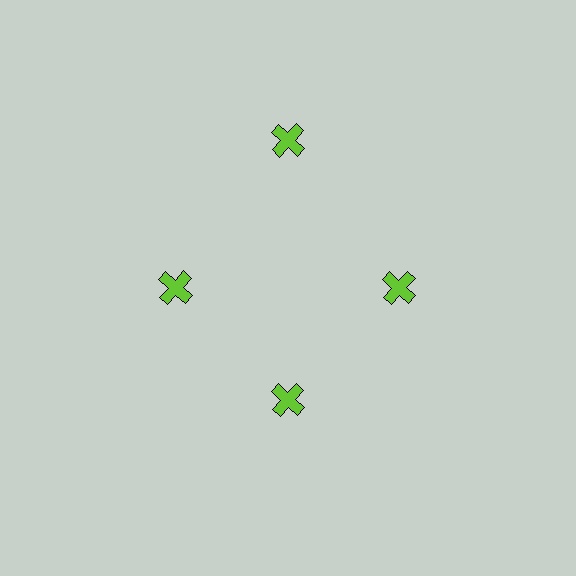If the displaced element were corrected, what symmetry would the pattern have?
It would have 4-fold rotational symmetry — the pattern would map onto itself every 90 degrees.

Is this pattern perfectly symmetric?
No. The 4 lime crosses are arranged in a ring, but one element near the 12 o'clock position is pushed outward from the center, breaking the 4-fold rotational symmetry.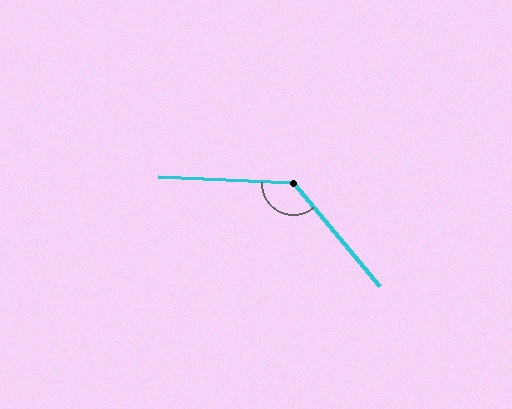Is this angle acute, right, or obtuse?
It is obtuse.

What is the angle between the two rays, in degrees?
Approximately 132 degrees.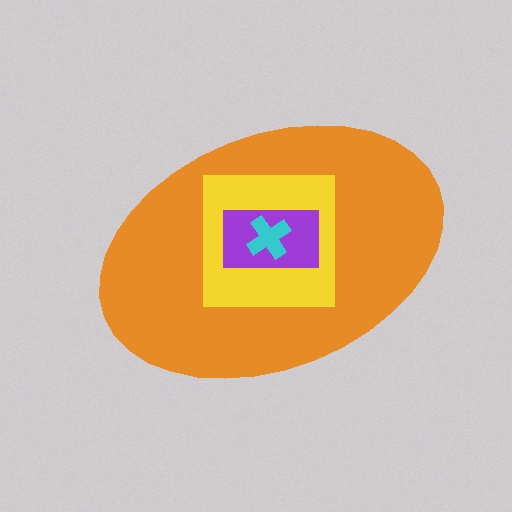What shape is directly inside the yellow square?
The purple rectangle.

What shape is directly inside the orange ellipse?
The yellow square.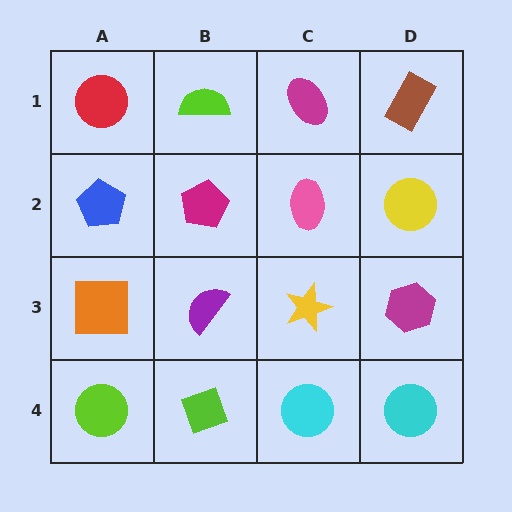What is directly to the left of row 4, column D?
A cyan circle.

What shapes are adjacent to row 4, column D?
A magenta hexagon (row 3, column D), a cyan circle (row 4, column C).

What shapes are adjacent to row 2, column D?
A brown rectangle (row 1, column D), a magenta hexagon (row 3, column D), a pink ellipse (row 2, column C).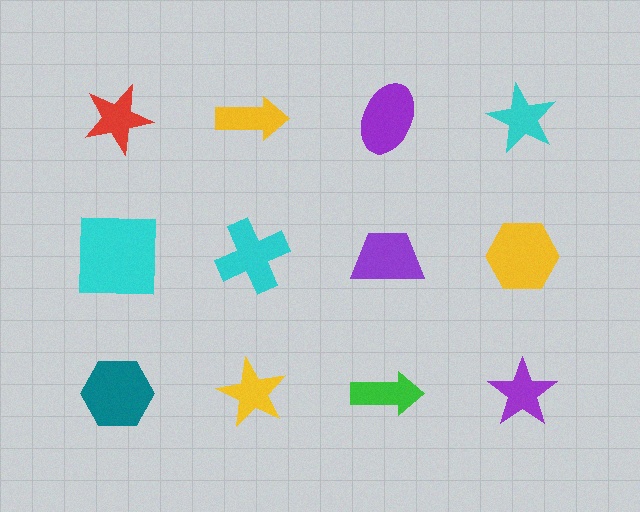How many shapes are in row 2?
4 shapes.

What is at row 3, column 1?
A teal hexagon.